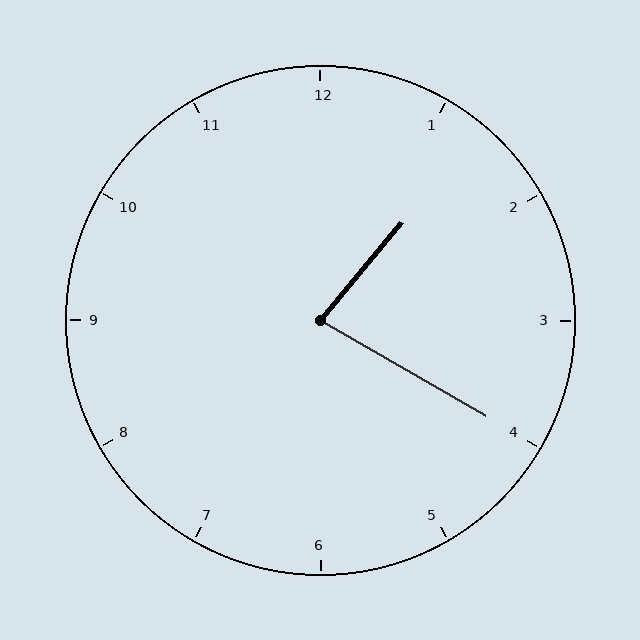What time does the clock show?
1:20.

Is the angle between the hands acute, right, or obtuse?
It is acute.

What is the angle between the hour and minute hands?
Approximately 80 degrees.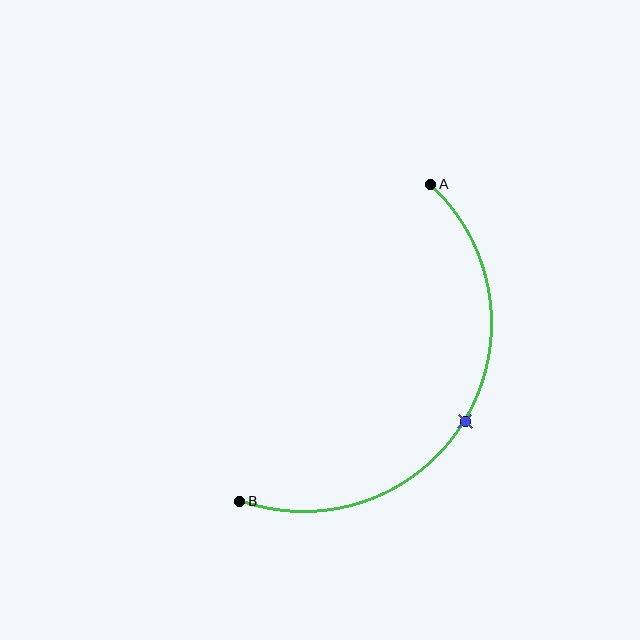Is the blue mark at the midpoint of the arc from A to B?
Yes. The blue mark lies on the arc at equal arc-length from both A and B — it is the arc midpoint.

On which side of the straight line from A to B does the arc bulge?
The arc bulges to the right of the straight line connecting A and B.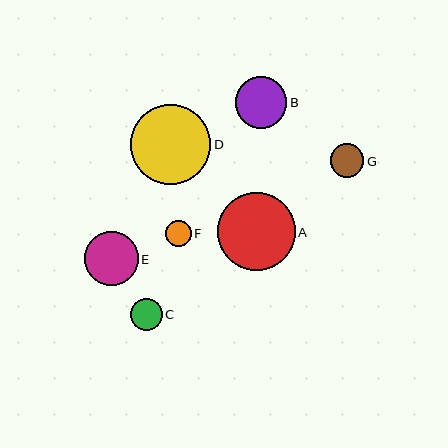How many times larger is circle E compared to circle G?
Circle E is approximately 1.6 times the size of circle G.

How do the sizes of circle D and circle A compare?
Circle D and circle A are approximately the same size.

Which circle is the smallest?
Circle F is the smallest with a size of approximately 26 pixels.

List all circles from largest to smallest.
From largest to smallest: D, A, E, B, G, C, F.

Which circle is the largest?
Circle D is the largest with a size of approximately 80 pixels.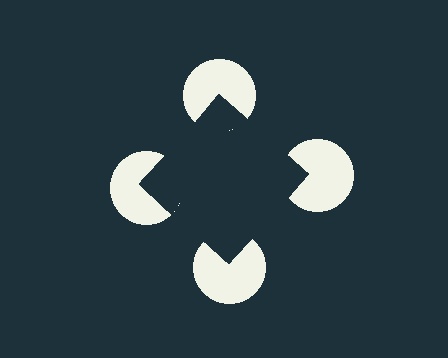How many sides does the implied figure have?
4 sides.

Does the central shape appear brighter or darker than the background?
It typically appears slightly darker than the background, even though no actual brightness change is drawn.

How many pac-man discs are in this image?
There are 4 — one at each vertex of the illusory square.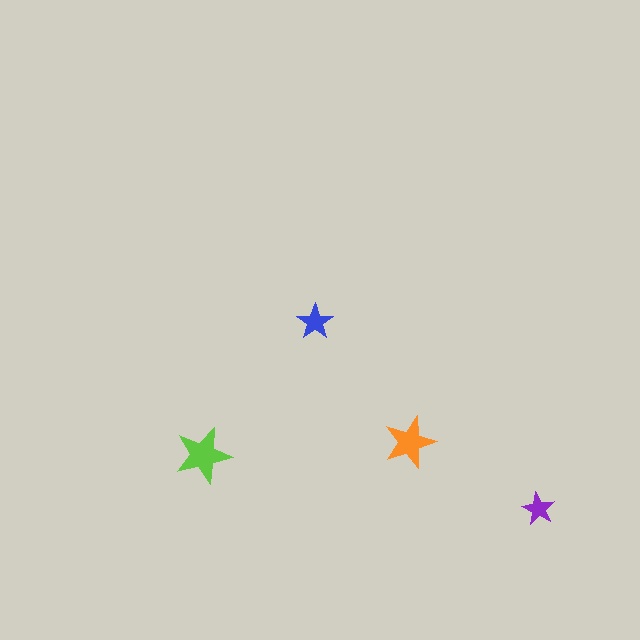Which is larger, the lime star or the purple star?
The lime one.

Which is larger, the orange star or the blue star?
The orange one.